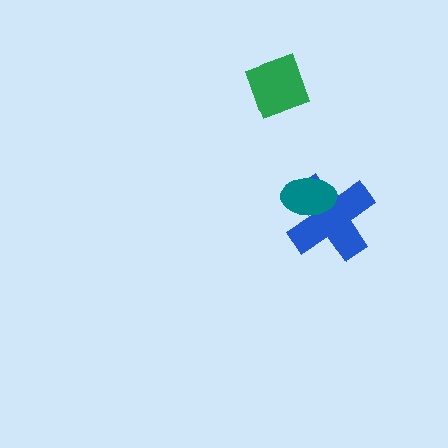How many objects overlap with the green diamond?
0 objects overlap with the green diamond.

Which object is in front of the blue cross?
The teal ellipse is in front of the blue cross.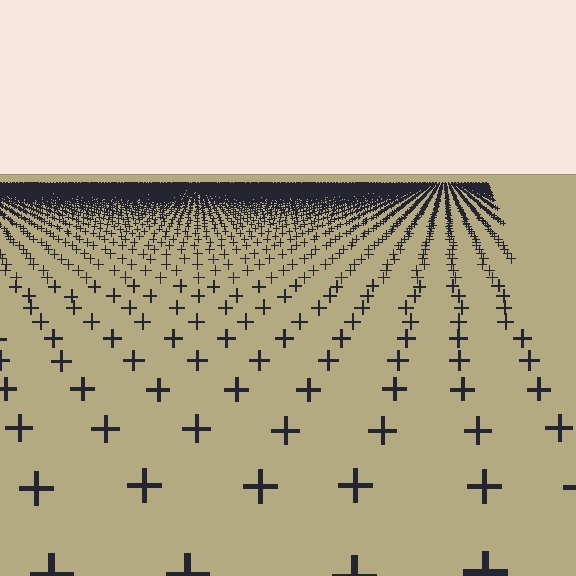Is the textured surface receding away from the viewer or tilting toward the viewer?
The surface is receding away from the viewer. Texture elements get smaller and denser toward the top.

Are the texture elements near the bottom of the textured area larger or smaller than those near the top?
Larger. Near the bottom, elements are closer to the viewer and appear at a bigger on-screen size.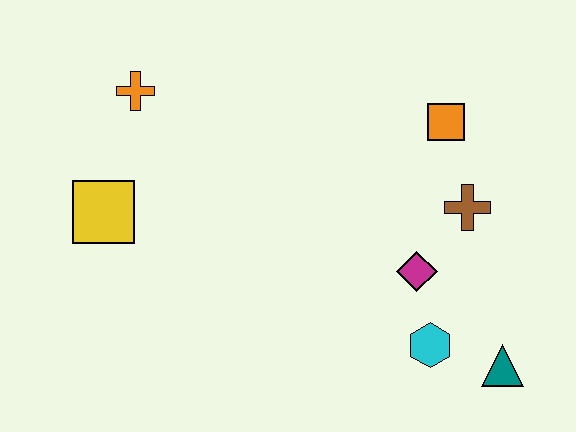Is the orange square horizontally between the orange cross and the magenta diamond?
No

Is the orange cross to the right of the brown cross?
No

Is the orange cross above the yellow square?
Yes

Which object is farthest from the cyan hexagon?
The orange cross is farthest from the cyan hexagon.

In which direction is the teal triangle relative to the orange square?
The teal triangle is below the orange square.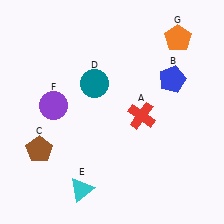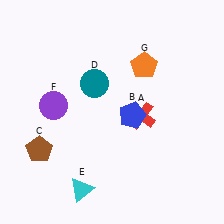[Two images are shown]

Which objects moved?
The objects that moved are: the blue pentagon (B), the orange pentagon (G).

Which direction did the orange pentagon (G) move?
The orange pentagon (G) moved left.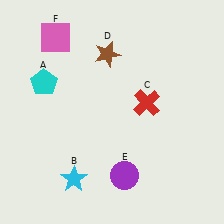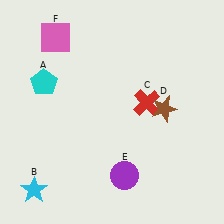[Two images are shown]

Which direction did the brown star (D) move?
The brown star (D) moved right.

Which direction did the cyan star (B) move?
The cyan star (B) moved left.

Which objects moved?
The objects that moved are: the cyan star (B), the brown star (D).